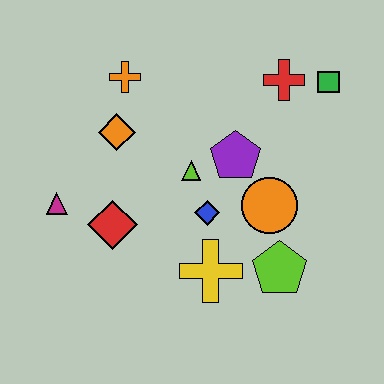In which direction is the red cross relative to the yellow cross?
The red cross is above the yellow cross.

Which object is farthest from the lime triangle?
The green square is farthest from the lime triangle.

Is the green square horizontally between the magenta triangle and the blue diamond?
No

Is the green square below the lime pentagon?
No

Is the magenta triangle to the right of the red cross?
No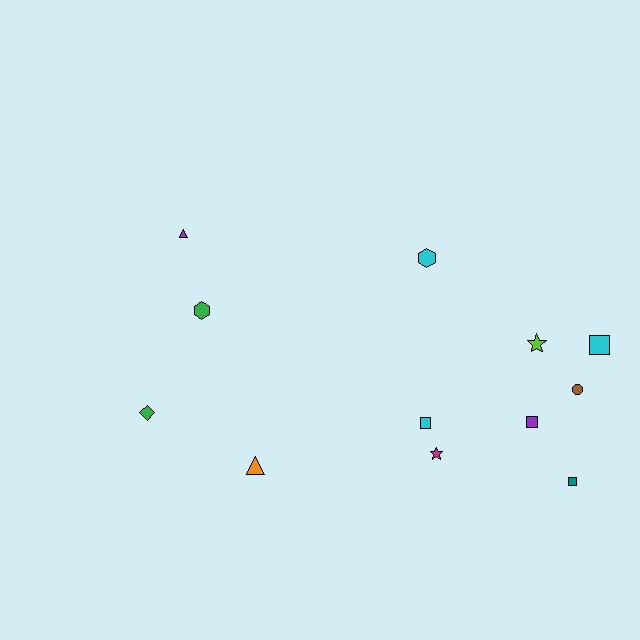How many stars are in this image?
There are 2 stars.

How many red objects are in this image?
There are no red objects.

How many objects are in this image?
There are 12 objects.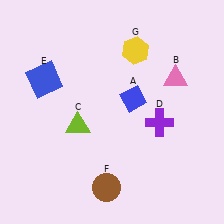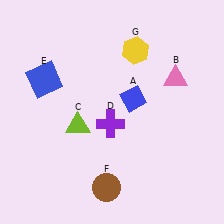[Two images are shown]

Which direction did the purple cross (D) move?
The purple cross (D) moved left.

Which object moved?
The purple cross (D) moved left.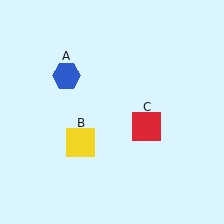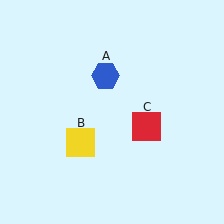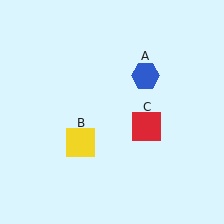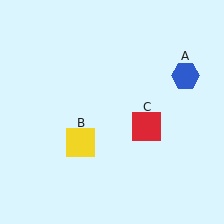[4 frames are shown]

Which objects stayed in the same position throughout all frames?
Yellow square (object B) and red square (object C) remained stationary.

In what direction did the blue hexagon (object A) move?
The blue hexagon (object A) moved right.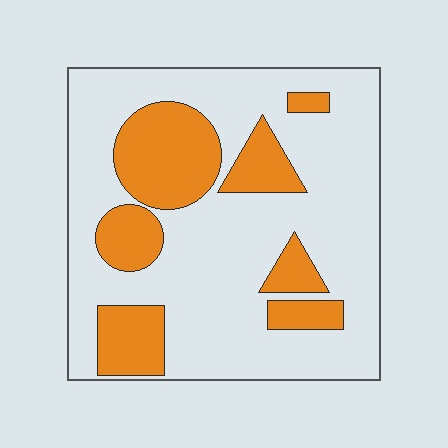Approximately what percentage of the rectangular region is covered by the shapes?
Approximately 25%.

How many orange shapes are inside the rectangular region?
7.